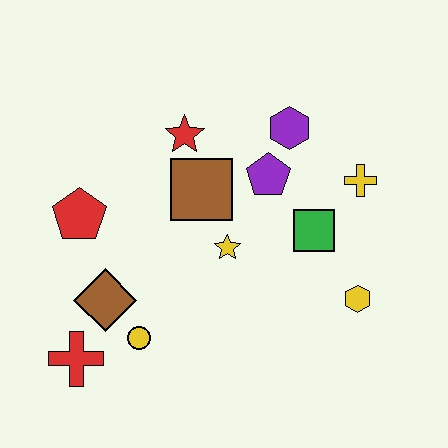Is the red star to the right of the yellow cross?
No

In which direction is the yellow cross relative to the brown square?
The yellow cross is to the right of the brown square.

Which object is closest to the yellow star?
The brown square is closest to the yellow star.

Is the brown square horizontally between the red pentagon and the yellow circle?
No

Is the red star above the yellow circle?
Yes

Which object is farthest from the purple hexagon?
The red cross is farthest from the purple hexagon.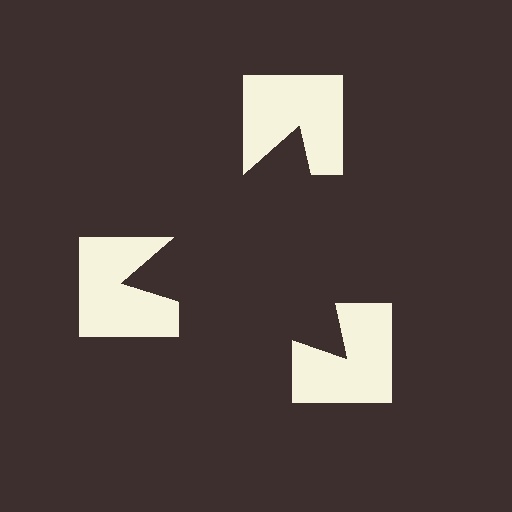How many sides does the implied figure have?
3 sides.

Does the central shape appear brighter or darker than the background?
It typically appears slightly darker than the background, even though no actual brightness change is drawn.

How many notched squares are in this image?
There are 3 — one at each vertex of the illusory triangle.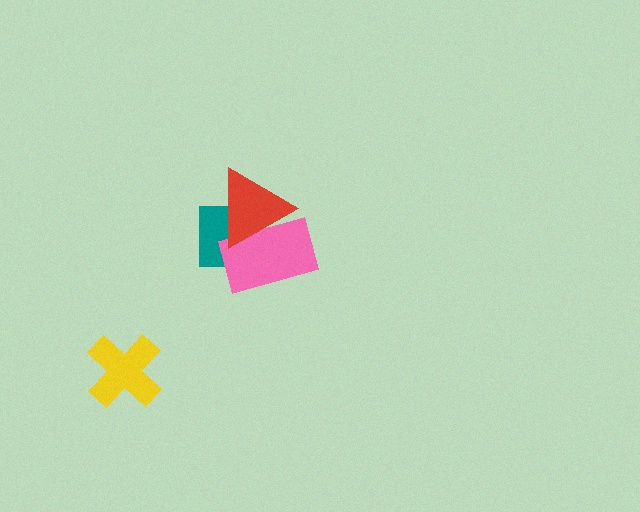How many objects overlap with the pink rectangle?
2 objects overlap with the pink rectangle.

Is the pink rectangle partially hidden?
Yes, it is partially covered by another shape.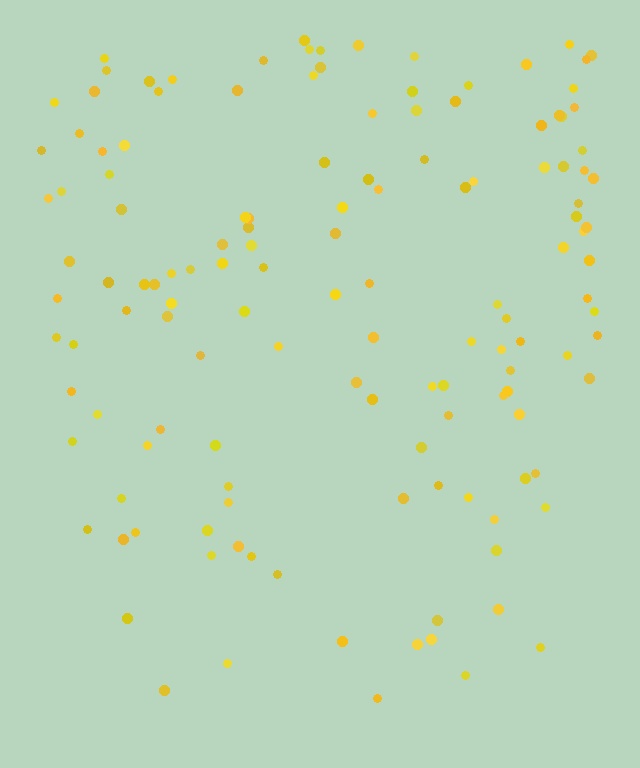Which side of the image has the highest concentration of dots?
The top.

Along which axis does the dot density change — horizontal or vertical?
Vertical.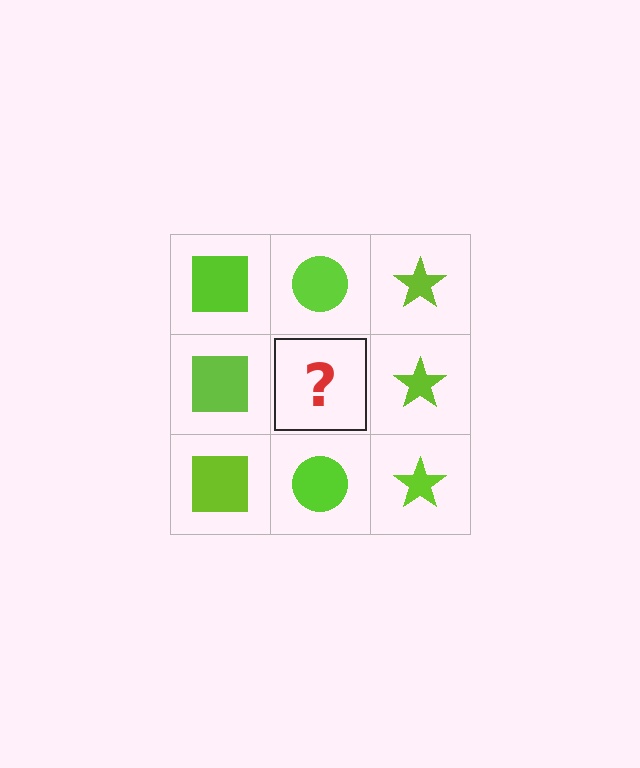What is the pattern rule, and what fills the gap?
The rule is that each column has a consistent shape. The gap should be filled with a lime circle.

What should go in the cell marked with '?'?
The missing cell should contain a lime circle.